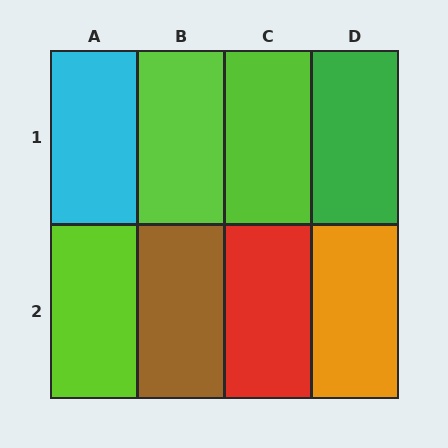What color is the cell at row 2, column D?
Orange.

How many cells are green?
1 cell is green.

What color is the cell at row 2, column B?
Brown.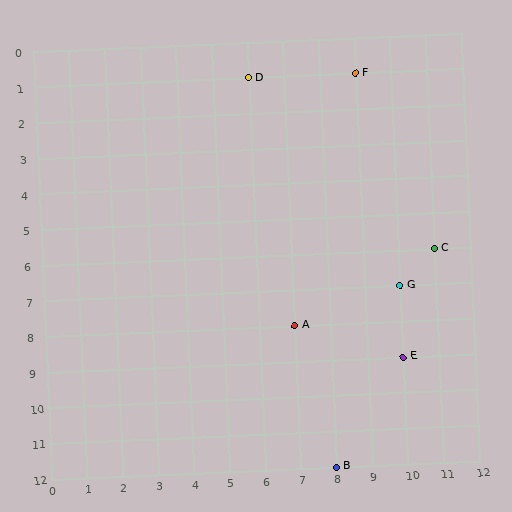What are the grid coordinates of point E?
Point E is at grid coordinates (10, 9).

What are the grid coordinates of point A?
Point A is at grid coordinates (7, 8).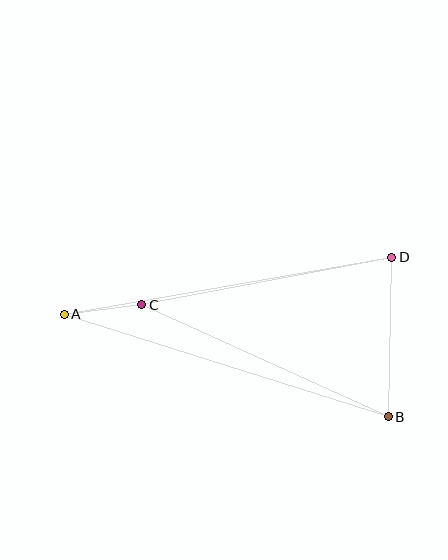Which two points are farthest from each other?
Points A and B are farthest from each other.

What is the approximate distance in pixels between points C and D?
The distance between C and D is approximately 254 pixels.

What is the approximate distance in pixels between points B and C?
The distance between B and C is approximately 271 pixels.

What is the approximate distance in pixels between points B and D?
The distance between B and D is approximately 160 pixels.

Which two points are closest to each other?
Points A and C are closest to each other.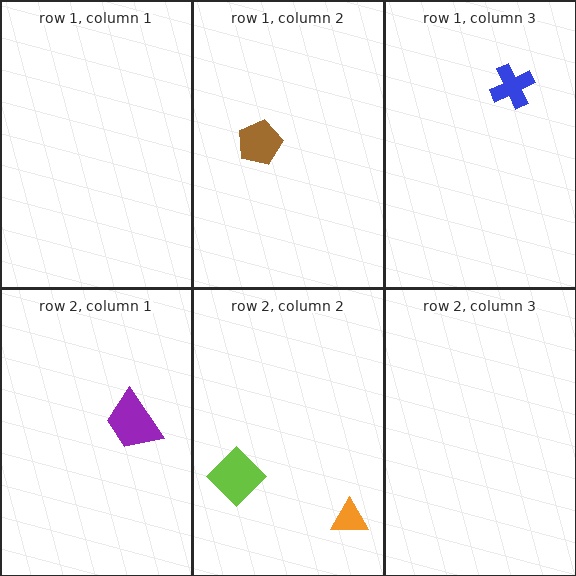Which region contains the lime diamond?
The row 2, column 2 region.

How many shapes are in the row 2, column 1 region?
1.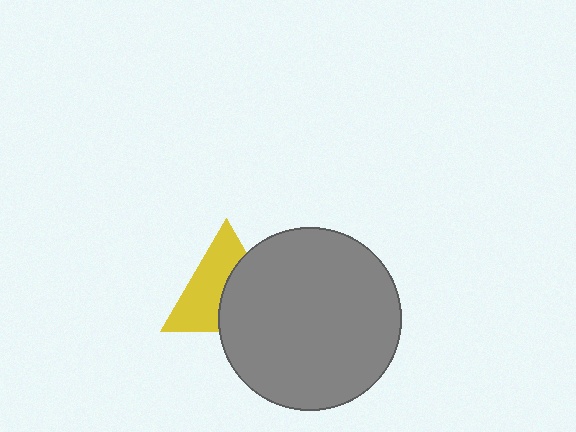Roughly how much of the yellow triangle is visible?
About half of it is visible (roughly 54%).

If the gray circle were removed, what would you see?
You would see the complete yellow triangle.